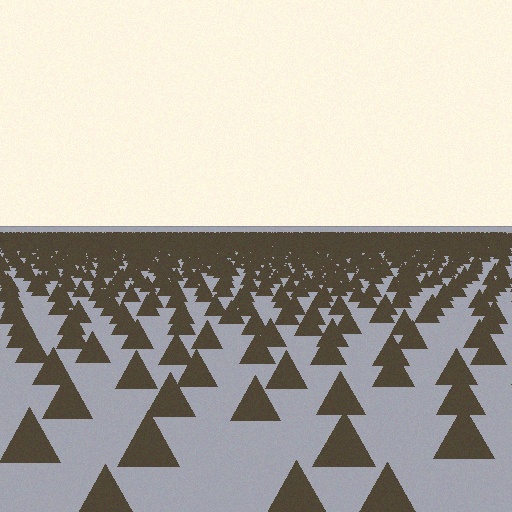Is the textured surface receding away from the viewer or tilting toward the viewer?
The surface is receding away from the viewer. Texture elements get smaller and denser toward the top.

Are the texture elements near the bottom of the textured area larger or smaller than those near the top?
Larger. Near the bottom, elements are closer to the viewer and appear at a bigger on-screen size.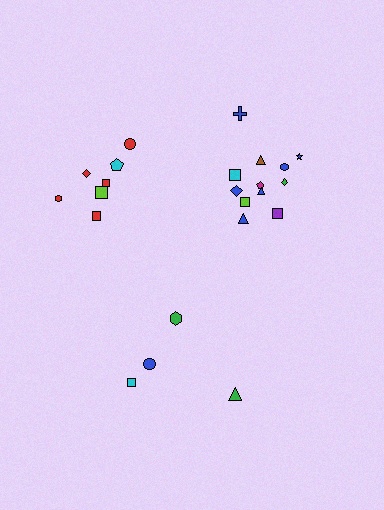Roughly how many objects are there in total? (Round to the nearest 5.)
Roughly 25 objects in total.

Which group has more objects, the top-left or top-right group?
The top-right group.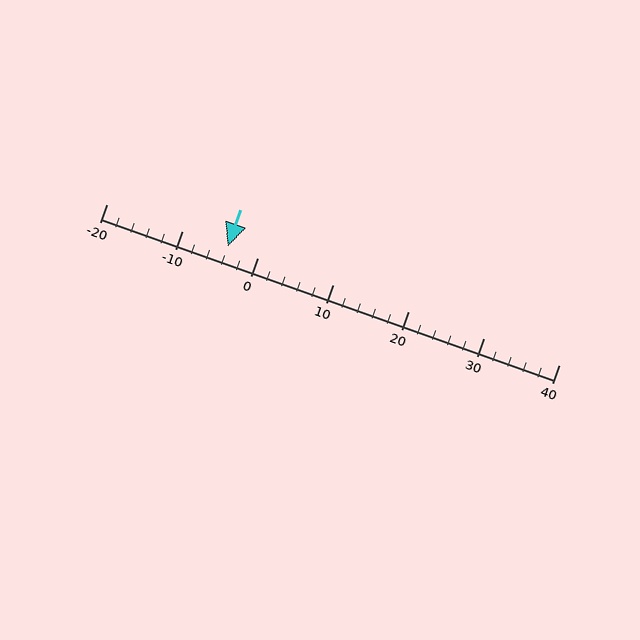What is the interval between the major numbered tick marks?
The major tick marks are spaced 10 units apart.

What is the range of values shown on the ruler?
The ruler shows values from -20 to 40.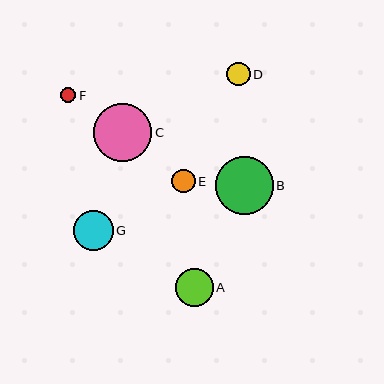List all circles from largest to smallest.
From largest to smallest: C, B, G, A, E, D, F.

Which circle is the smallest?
Circle F is the smallest with a size of approximately 15 pixels.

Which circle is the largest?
Circle C is the largest with a size of approximately 58 pixels.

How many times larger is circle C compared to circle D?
Circle C is approximately 2.5 times the size of circle D.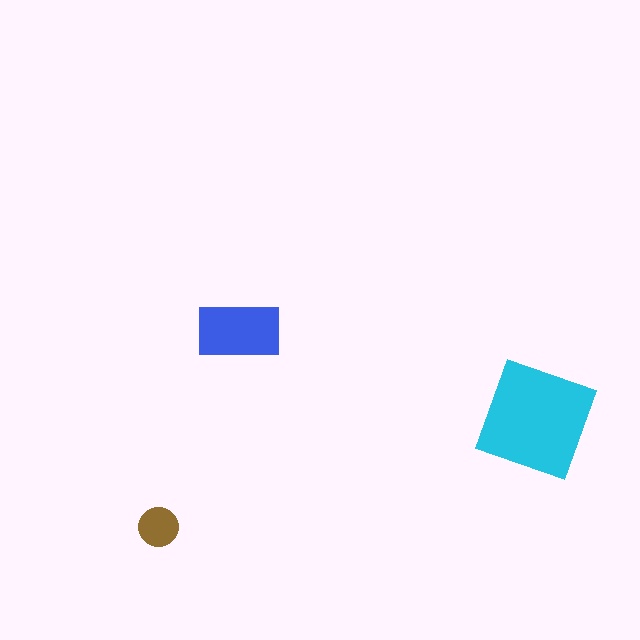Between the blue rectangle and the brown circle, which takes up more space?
The blue rectangle.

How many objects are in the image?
There are 3 objects in the image.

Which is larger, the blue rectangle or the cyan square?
The cyan square.